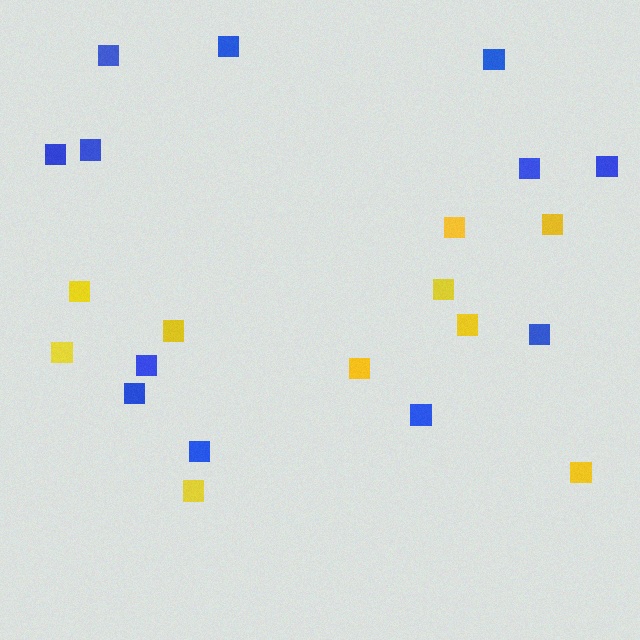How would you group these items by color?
There are 2 groups: one group of blue squares (12) and one group of yellow squares (10).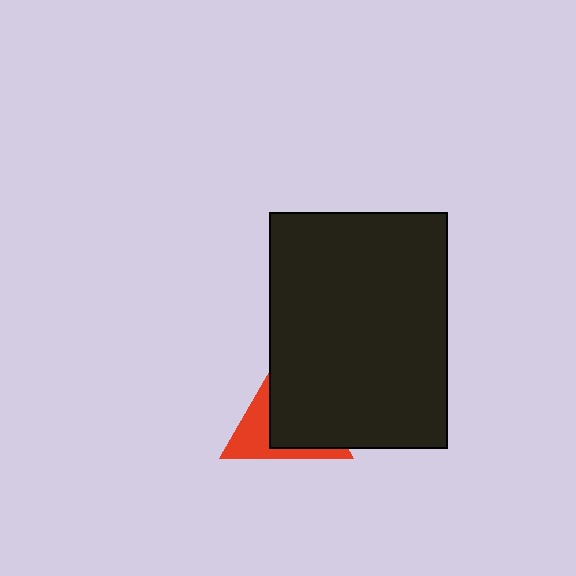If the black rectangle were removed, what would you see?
You would see the complete red triangle.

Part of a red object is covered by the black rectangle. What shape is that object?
It is a triangle.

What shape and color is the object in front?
The object in front is a black rectangle.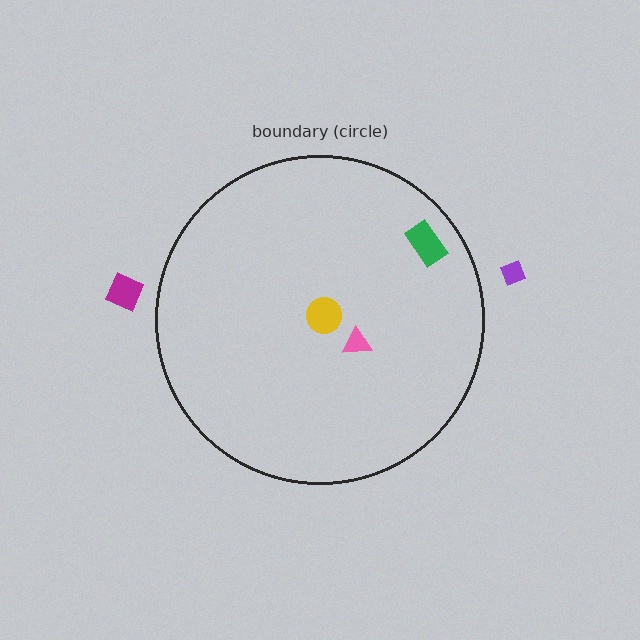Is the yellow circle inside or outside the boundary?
Inside.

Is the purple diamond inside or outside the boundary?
Outside.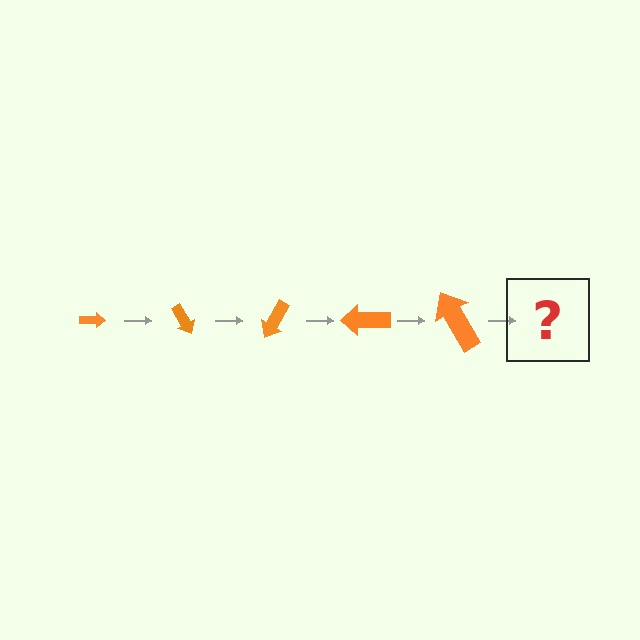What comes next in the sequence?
The next element should be an arrow, larger than the previous one and rotated 300 degrees from the start.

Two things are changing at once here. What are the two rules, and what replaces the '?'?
The two rules are that the arrow grows larger each step and it rotates 60 degrees each step. The '?' should be an arrow, larger than the previous one and rotated 300 degrees from the start.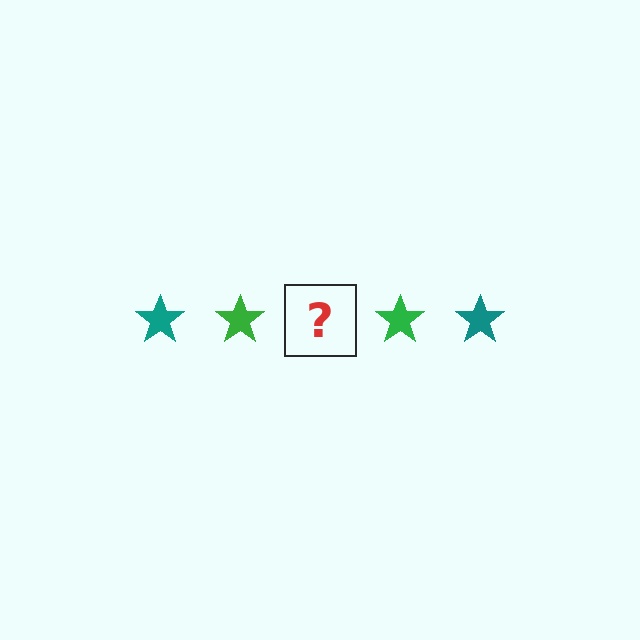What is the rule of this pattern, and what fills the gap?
The rule is that the pattern cycles through teal, green stars. The gap should be filled with a teal star.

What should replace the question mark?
The question mark should be replaced with a teal star.